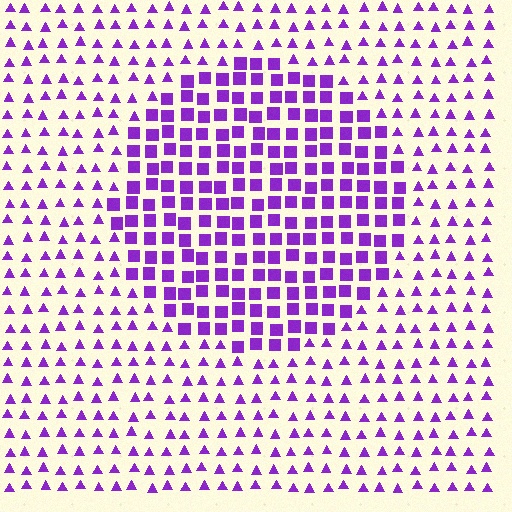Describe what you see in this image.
The image is filled with small purple elements arranged in a uniform grid. A circle-shaped region contains squares, while the surrounding area contains triangles. The boundary is defined purely by the change in element shape.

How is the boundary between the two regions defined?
The boundary is defined by a change in element shape: squares inside vs. triangles outside. All elements share the same color and spacing.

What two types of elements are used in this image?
The image uses squares inside the circle region and triangles outside it.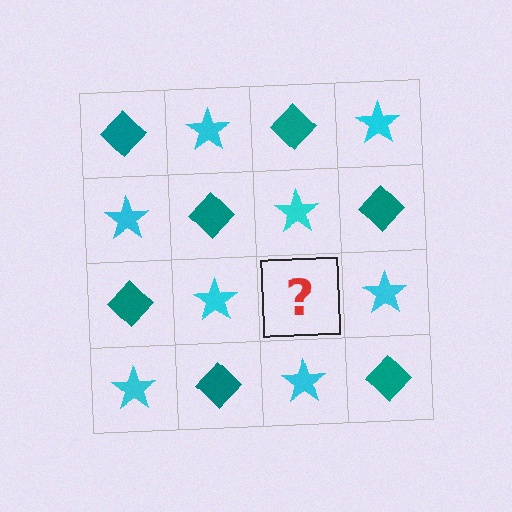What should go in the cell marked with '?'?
The missing cell should contain a teal diamond.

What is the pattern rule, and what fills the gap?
The rule is that it alternates teal diamond and cyan star in a checkerboard pattern. The gap should be filled with a teal diamond.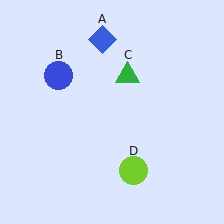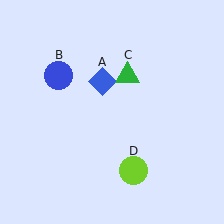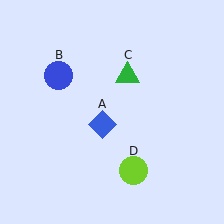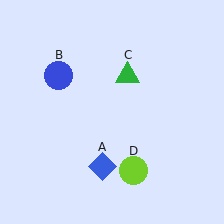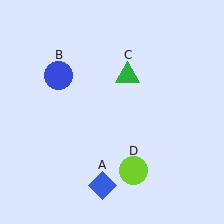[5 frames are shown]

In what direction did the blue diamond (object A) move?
The blue diamond (object A) moved down.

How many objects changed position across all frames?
1 object changed position: blue diamond (object A).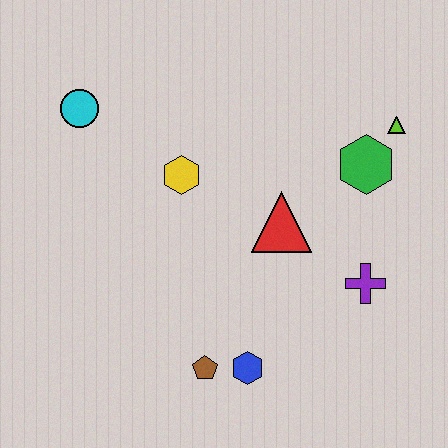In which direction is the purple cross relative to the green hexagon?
The purple cross is below the green hexagon.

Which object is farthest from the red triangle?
The cyan circle is farthest from the red triangle.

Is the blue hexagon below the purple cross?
Yes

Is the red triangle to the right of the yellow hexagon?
Yes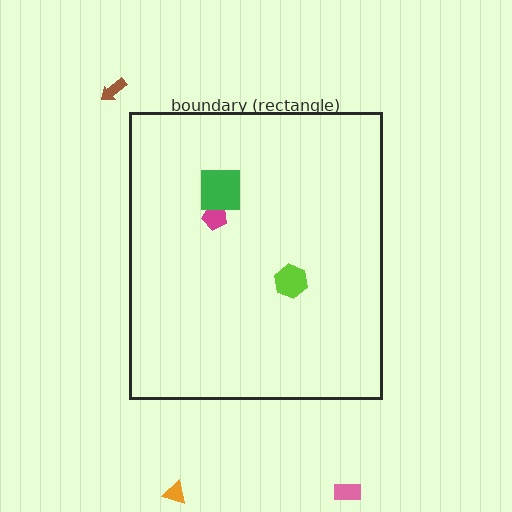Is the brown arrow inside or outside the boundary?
Outside.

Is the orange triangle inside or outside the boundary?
Outside.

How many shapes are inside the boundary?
3 inside, 3 outside.